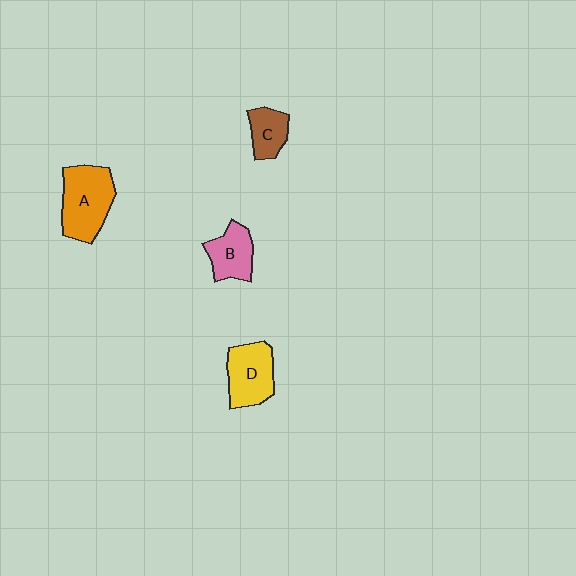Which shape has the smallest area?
Shape C (brown).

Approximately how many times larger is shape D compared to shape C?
Approximately 1.6 times.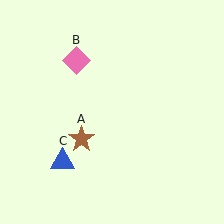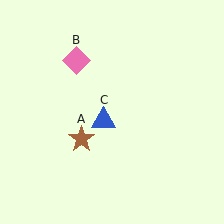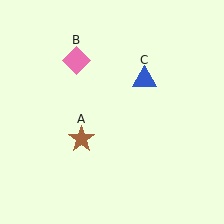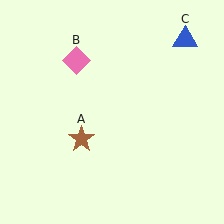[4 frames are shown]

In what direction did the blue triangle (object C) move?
The blue triangle (object C) moved up and to the right.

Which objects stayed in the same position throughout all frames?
Brown star (object A) and pink diamond (object B) remained stationary.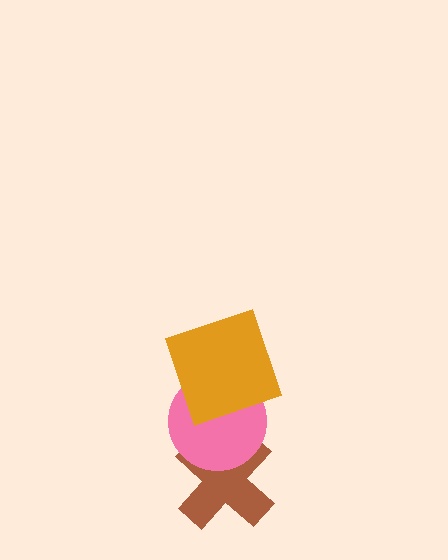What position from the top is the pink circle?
The pink circle is 2nd from the top.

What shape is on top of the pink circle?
The orange square is on top of the pink circle.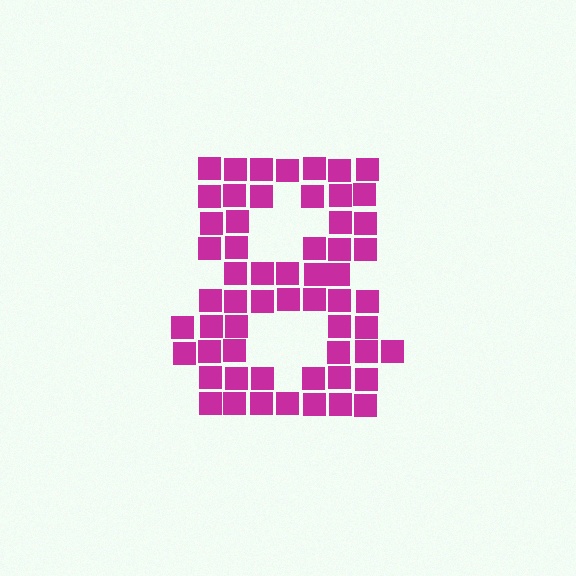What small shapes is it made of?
It is made of small squares.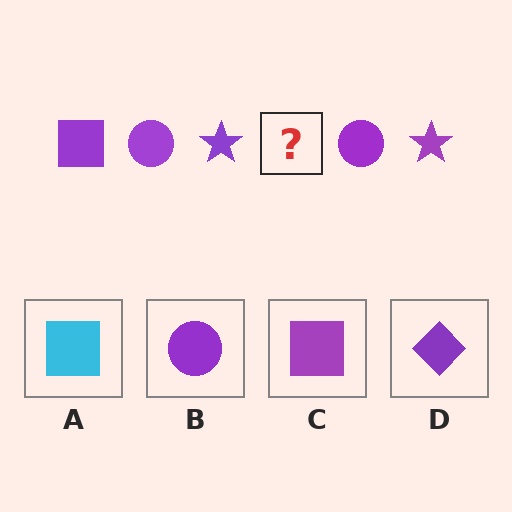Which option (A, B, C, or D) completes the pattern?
C.